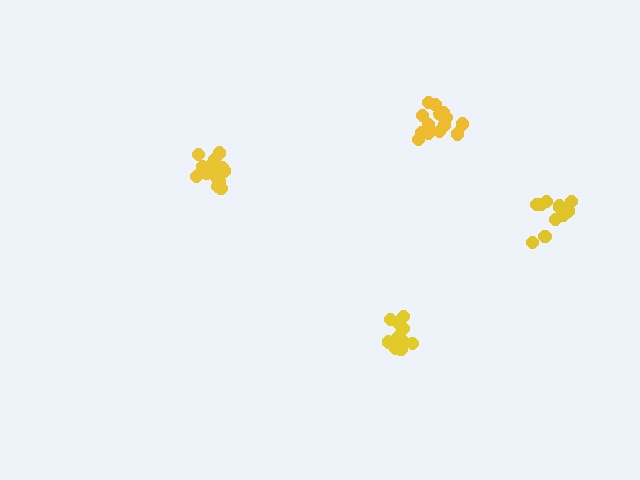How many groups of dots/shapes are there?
There are 4 groups.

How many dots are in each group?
Group 1: 12 dots, Group 2: 15 dots, Group 3: 15 dots, Group 4: 11 dots (53 total).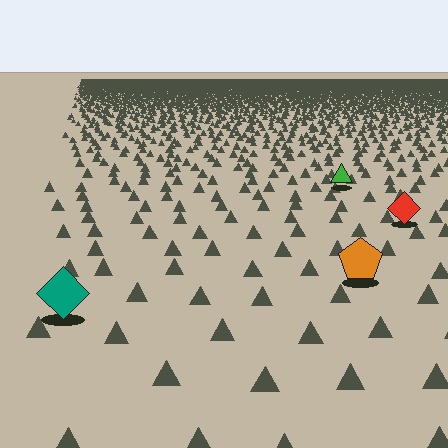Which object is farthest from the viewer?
The green triangle is farthest from the viewer. It appears smaller and the ground texture around it is denser.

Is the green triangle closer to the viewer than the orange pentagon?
No. The orange pentagon is closer — you can tell from the texture gradient: the ground texture is coarser near it.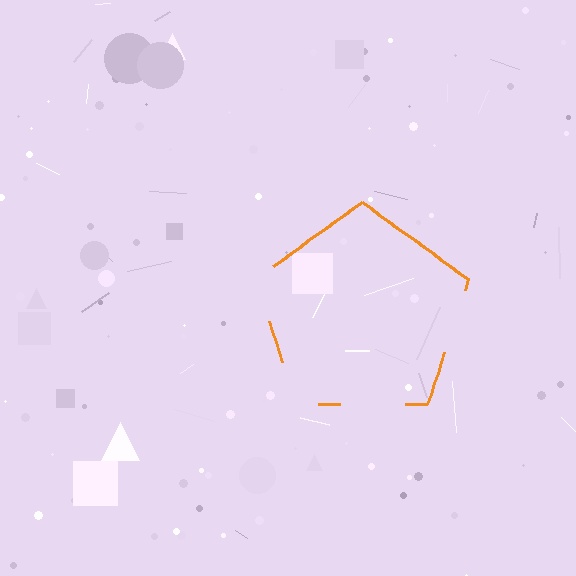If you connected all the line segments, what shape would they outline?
They would outline a pentagon.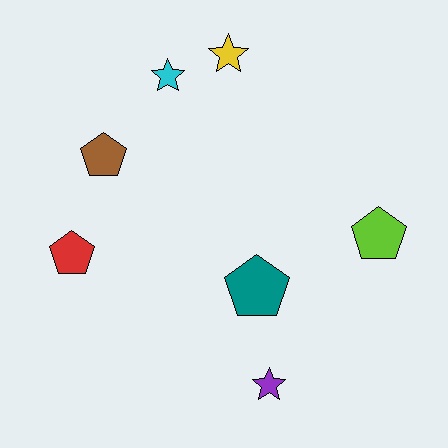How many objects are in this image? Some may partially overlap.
There are 7 objects.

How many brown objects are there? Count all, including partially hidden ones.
There is 1 brown object.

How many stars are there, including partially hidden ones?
There are 3 stars.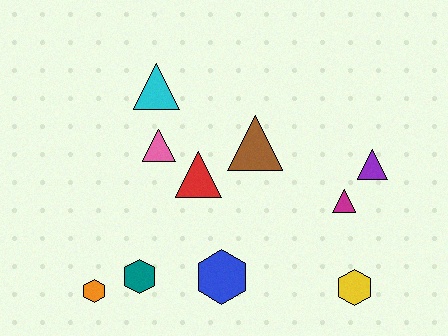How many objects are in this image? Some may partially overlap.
There are 10 objects.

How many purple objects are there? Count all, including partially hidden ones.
There is 1 purple object.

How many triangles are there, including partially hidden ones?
There are 6 triangles.